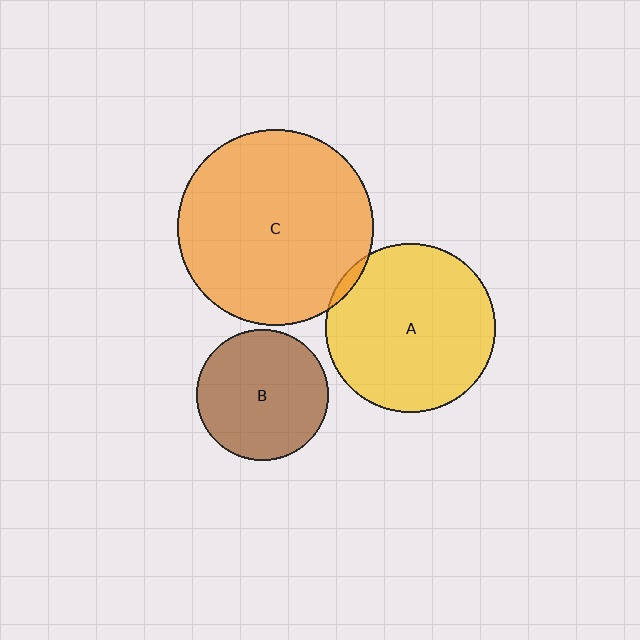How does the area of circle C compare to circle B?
Approximately 2.2 times.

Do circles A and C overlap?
Yes.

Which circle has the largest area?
Circle C (orange).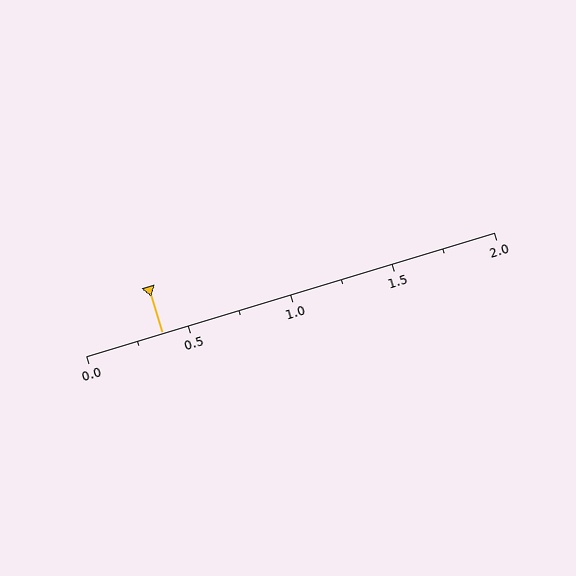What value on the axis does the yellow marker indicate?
The marker indicates approximately 0.38.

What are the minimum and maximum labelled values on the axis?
The axis runs from 0.0 to 2.0.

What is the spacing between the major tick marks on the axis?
The major ticks are spaced 0.5 apart.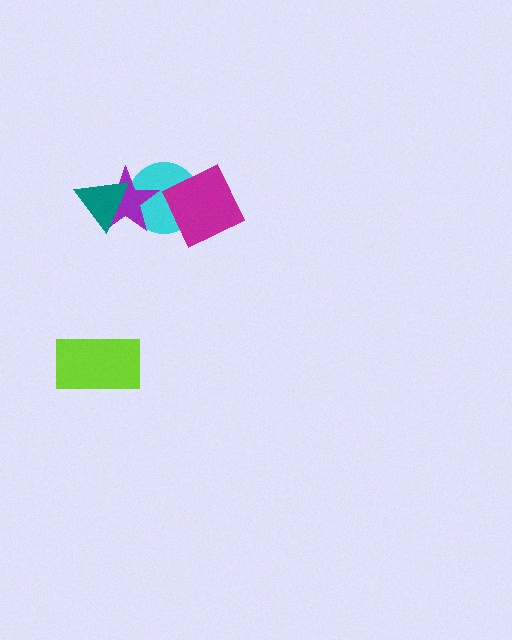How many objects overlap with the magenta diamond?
1 object overlaps with the magenta diamond.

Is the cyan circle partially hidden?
Yes, it is partially covered by another shape.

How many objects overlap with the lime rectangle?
0 objects overlap with the lime rectangle.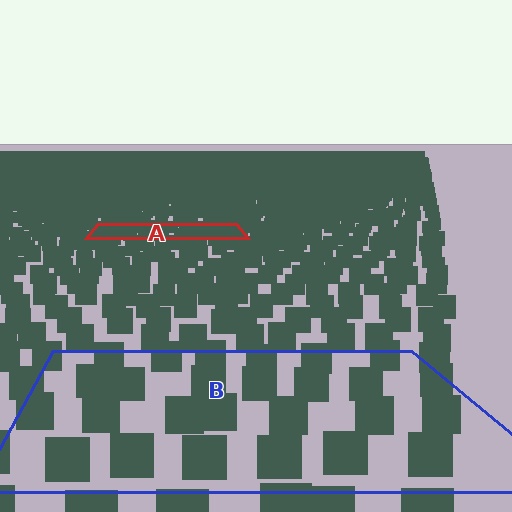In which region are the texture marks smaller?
The texture marks are smaller in region A, because it is farther away.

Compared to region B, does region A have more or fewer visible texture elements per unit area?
Region A has more texture elements per unit area — they are packed more densely because it is farther away.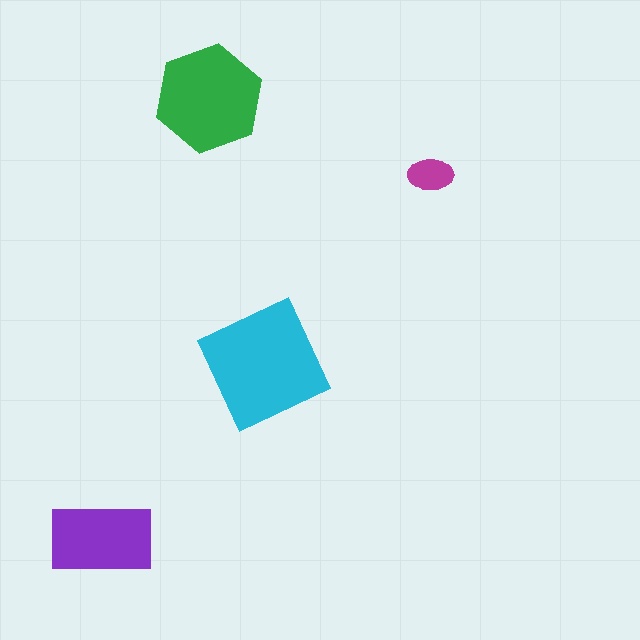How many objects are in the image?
There are 4 objects in the image.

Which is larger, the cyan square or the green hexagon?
The cyan square.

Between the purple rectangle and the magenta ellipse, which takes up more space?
The purple rectangle.